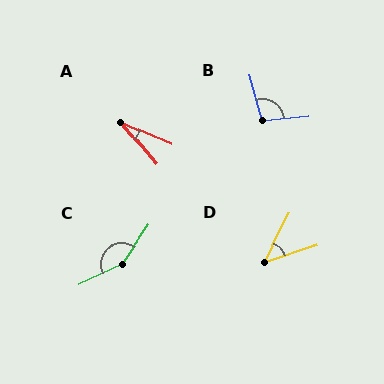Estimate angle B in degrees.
Approximately 99 degrees.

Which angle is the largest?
C, at approximately 150 degrees.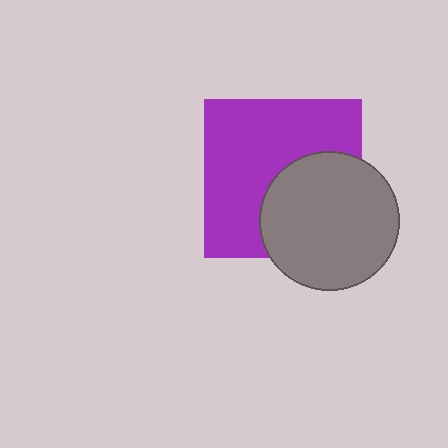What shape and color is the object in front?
The object in front is a gray circle.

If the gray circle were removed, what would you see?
You would see the complete purple square.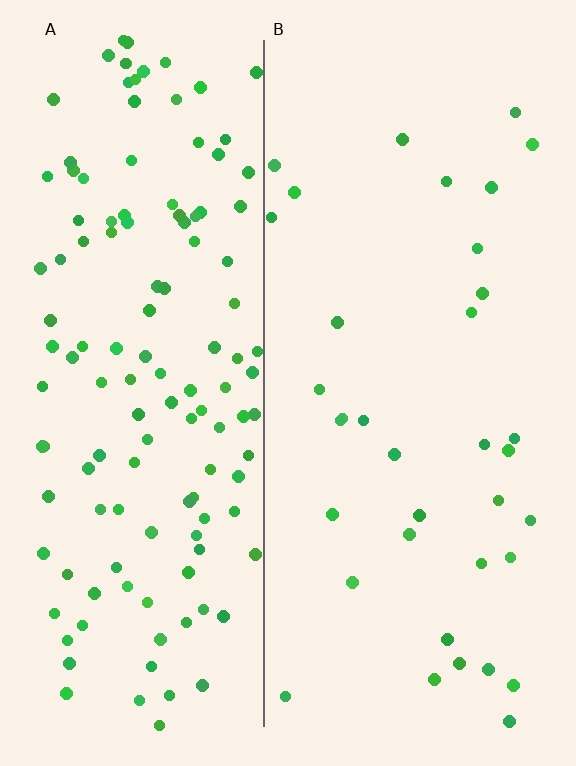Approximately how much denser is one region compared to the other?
Approximately 3.7× — region A over region B.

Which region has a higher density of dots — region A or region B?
A (the left).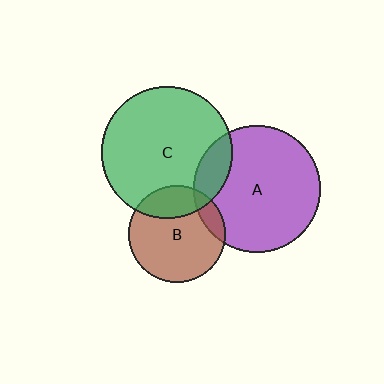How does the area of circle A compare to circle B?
Approximately 1.7 times.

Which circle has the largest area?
Circle C (green).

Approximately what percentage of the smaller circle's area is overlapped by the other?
Approximately 10%.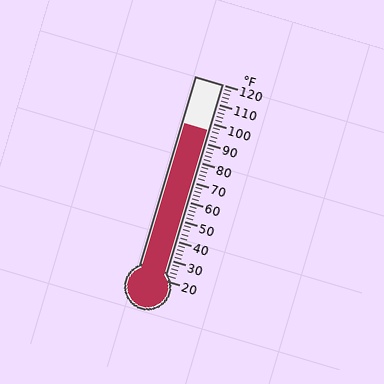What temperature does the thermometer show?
The thermometer shows approximately 96°F.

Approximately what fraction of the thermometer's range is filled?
The thermometer is filled to approximately 75% of its range.